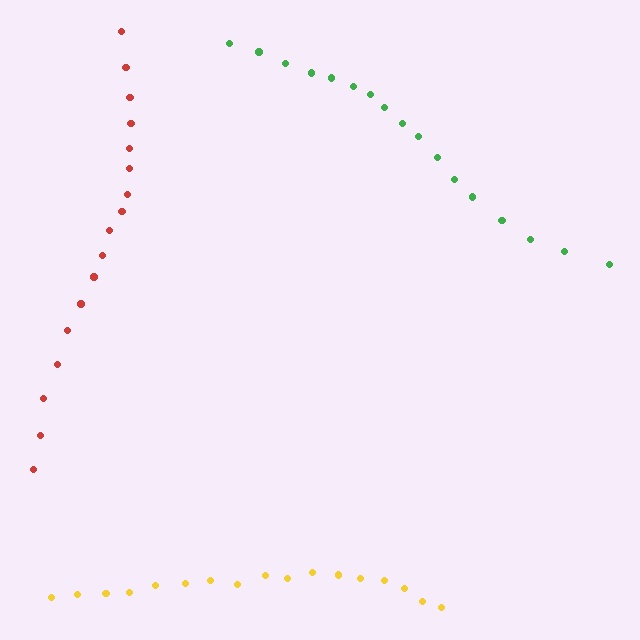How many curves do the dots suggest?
There are 3 distinct paths.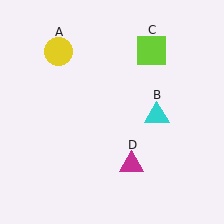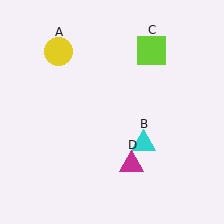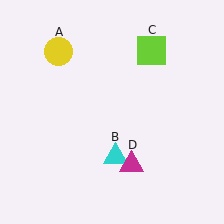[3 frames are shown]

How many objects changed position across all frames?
1 object changed position: cyan triangle (object B).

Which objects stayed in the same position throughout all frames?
Yellow circle (object A) and lime square (object C) and magenta triangle (object D) remained stationary.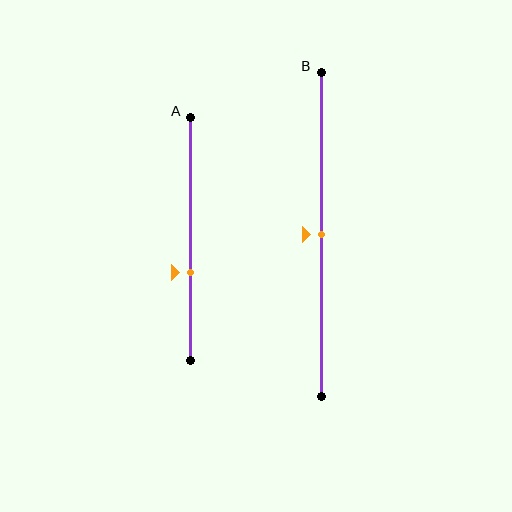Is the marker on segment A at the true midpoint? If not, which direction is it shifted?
No, the marker on segment A is shifted downward by about 14% of the segment length.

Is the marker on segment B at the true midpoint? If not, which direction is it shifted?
Yes, the marker on segment B is at the true midpoint.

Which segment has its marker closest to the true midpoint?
Segment B has its marker closest to the true midpoint.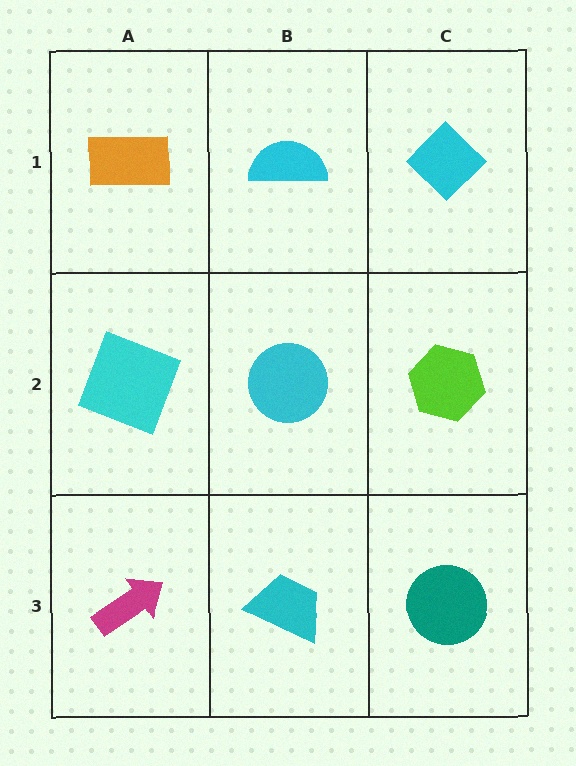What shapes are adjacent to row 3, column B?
A cyan circle (row 2, column B), a magenta arrow (row 3, column A), a teal circle (row 3, column C).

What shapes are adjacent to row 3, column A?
A cyan square (row 2, column A), a cyan trapezoid (row 3, column B).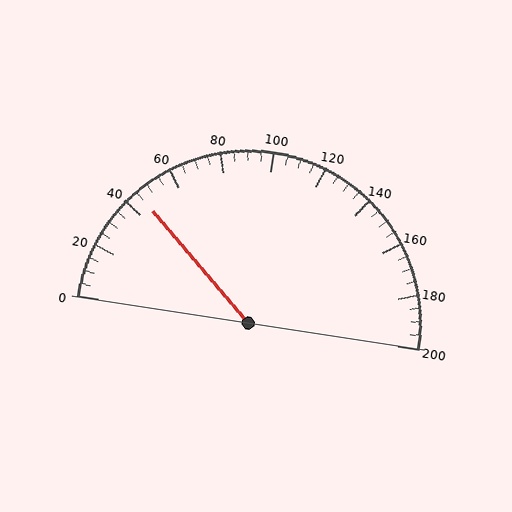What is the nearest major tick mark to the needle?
The nearest major tick mark is 40.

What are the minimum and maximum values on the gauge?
The gauge ranges from 0 to 200.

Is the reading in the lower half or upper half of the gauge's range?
The reading is in the lower half of the range (0 to 200).